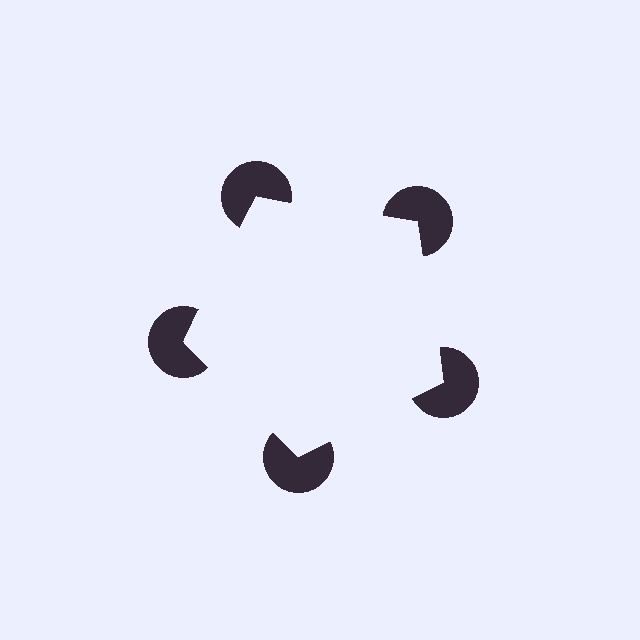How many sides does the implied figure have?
5 sides.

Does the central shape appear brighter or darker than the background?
It typically appears slightly brighter than the background, even though no actual brightness change is drawn.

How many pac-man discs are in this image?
There are 5 — one at each vertex of the illusory pentagon.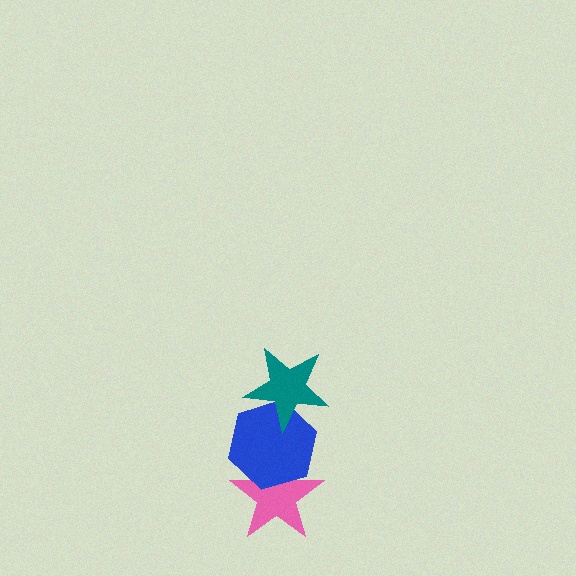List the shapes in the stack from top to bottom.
From top to bottom: the teal star, the blue hexagon, the pink star.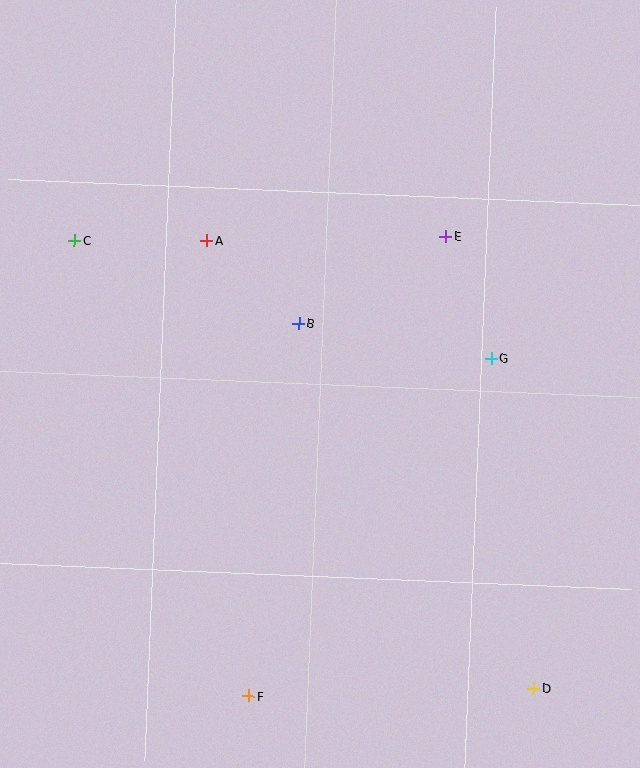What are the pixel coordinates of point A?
Point A is at (206, 240).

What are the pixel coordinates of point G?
Point G is at (491, 358).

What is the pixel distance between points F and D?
The distance between F and D is 284 pixels.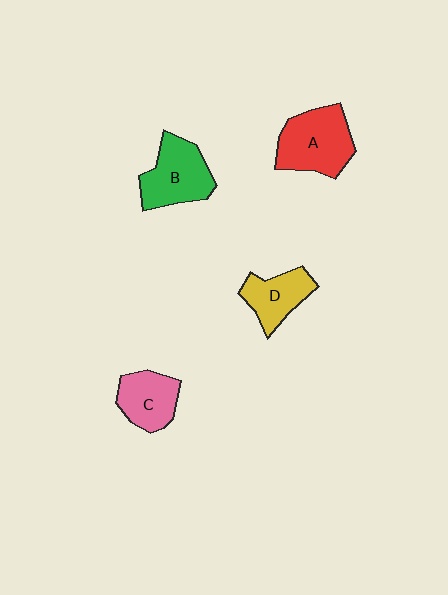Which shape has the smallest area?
Shape D (yellow).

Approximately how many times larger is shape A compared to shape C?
Approximately 1.4 times.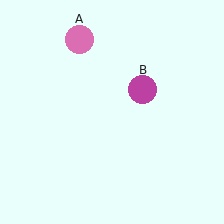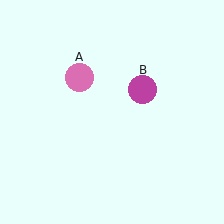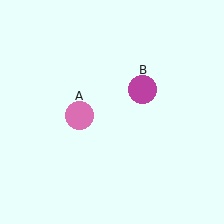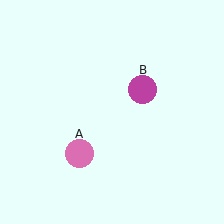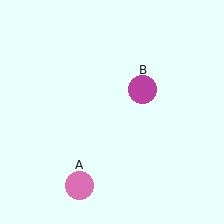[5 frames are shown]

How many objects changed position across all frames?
1 object changed position: pink circle (object A).